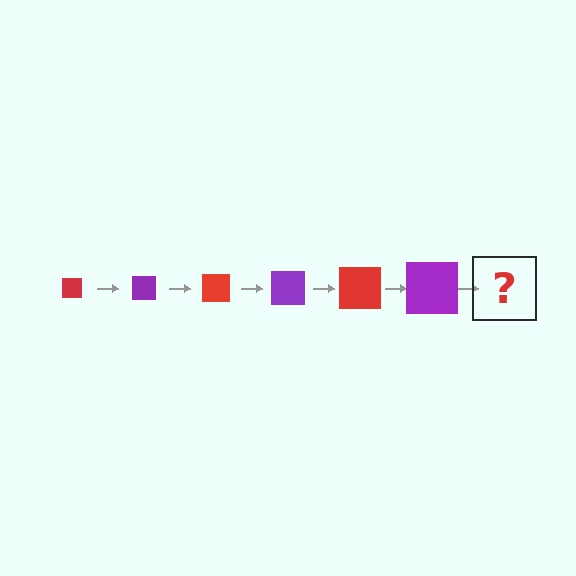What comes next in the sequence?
The next element should be a red square, larger than the previous one.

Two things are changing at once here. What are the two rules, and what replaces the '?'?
The two rules are that the square grows larger each step and the color cycles through red and purple. The '?' should be a red square, larger than the previous one.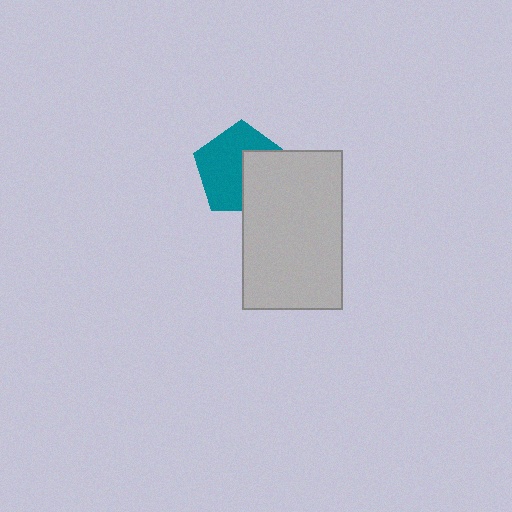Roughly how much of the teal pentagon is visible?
About half of it is visible (roughly 61%).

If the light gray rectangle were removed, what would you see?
You would see the complete teal pentagon.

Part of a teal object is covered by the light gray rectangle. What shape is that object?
It is a pentagon.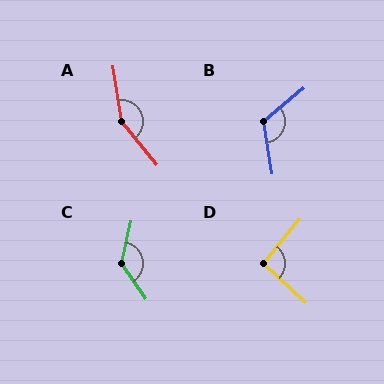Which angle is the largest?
A, at approximately 150 degrees.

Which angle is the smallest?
D, at approximately 94 degrees.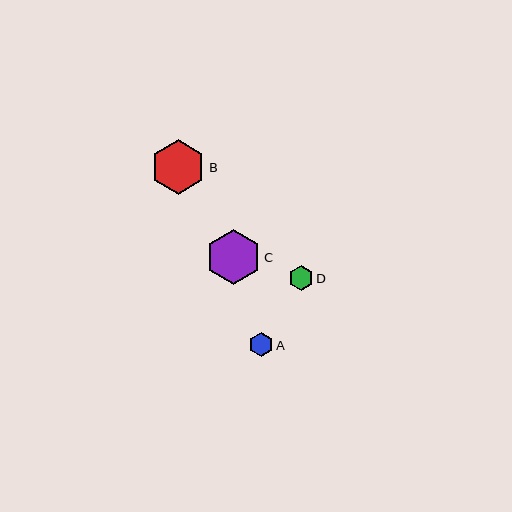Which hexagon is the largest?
Hexagon C is the largest with a size of approximately 55 pixels.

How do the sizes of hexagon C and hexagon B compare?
Hexagon C and hexagon B are approximately the same size.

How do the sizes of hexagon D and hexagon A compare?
Hexagon D and hexagon A are approximately the same size.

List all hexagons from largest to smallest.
From largest to smallest: C, B, D, A.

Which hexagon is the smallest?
Hexagon A is the smallest with a size of approximately 24 pixels.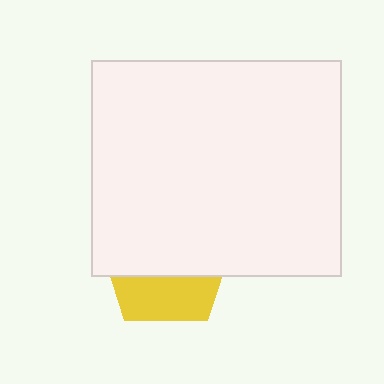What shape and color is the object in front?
The object in front is a white rectangle.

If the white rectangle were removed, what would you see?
You would see the complete yellow pentagon.